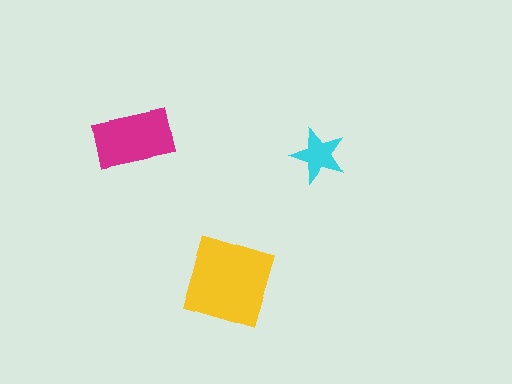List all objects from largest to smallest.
The yellow diamond, the magenta rectangle, the cyan star.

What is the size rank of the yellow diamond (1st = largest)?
1st.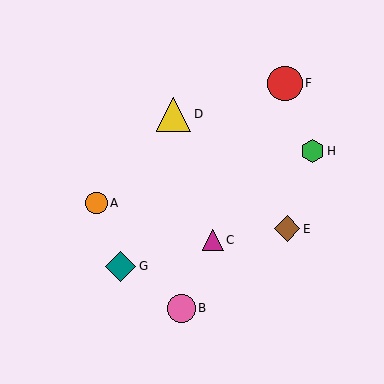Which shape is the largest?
The red circle (labeled F) is the largest.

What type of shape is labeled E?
Shape E is a brown diamond.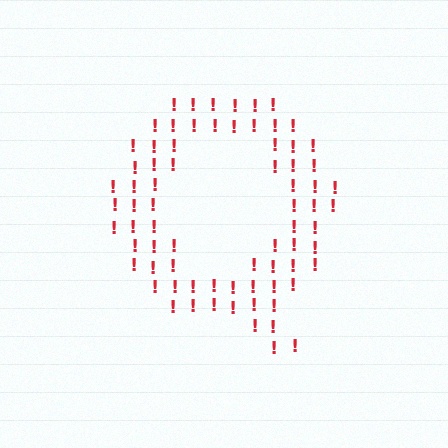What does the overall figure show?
The overall figure shows the letter Q.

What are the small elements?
The small elements are exclamation marks.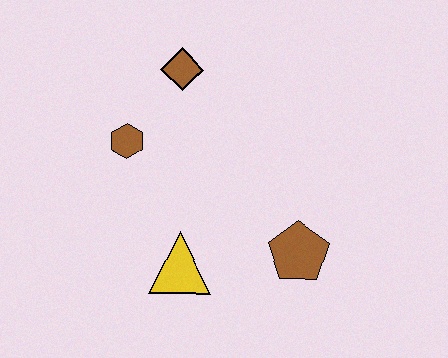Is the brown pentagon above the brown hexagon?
No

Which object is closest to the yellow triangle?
The brown pentagon is closest to the yellow triangle.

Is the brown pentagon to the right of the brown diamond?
Yes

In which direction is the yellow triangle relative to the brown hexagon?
The yellow triangle is below the brown hexagon.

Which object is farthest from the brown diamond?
The brown pentagon is farthest from the brown diamond.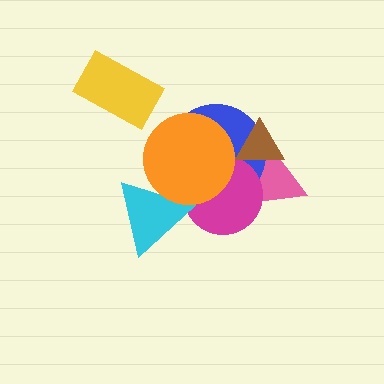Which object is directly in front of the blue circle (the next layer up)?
The magenta circle is directly in front of the blue circle.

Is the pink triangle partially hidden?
Yes, it is partially covered by another shape.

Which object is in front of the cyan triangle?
The orange circle is in front of the cyan triangle.